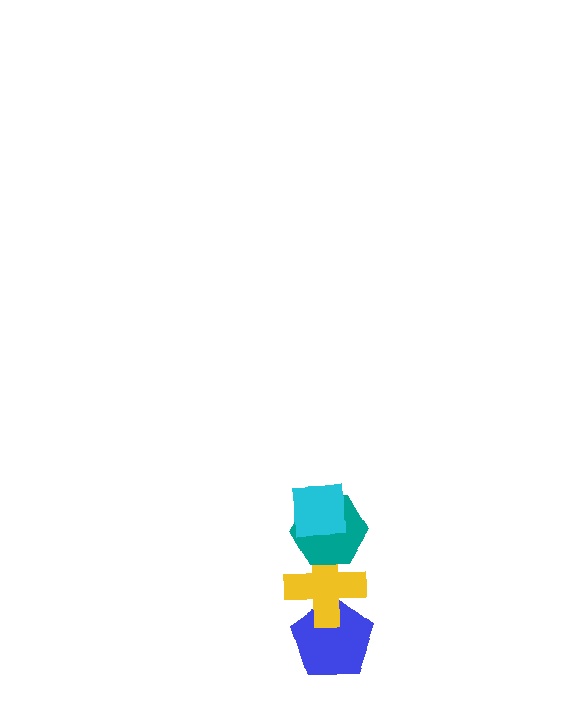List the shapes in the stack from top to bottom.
From top to bottom: the cyan square, the teal hexagon, the yellow cross, the blue pentagon.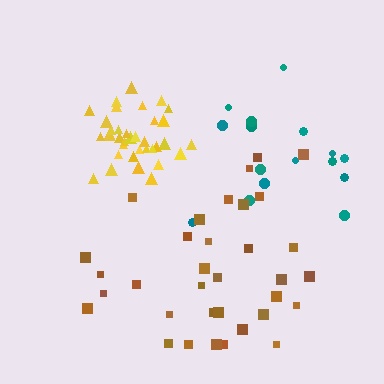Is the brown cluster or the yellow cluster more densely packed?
Yellow.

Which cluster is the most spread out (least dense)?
Teal.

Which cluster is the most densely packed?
Yellow.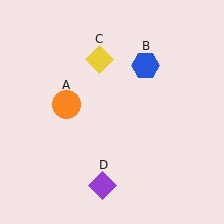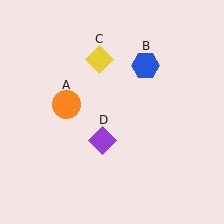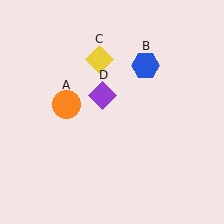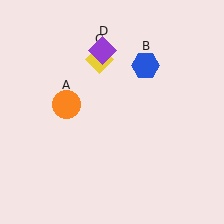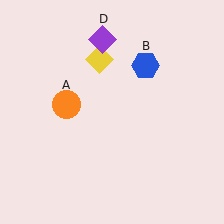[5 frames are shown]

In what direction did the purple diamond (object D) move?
The purple diamond (object D) moved up.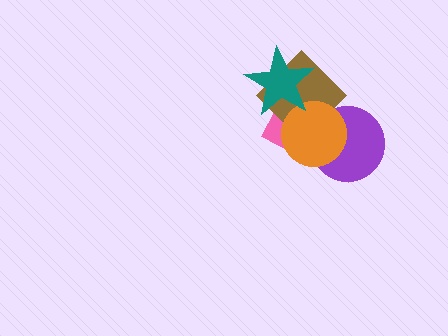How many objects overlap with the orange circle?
4 objects overlap with the orange circle.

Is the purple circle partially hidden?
Yes, it is partially covered by another shape.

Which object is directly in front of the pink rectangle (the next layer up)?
The brown diamond is directly in front of the pink rectangle.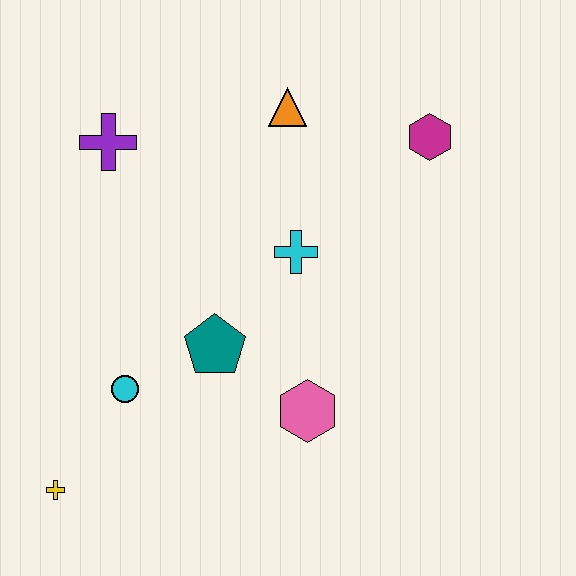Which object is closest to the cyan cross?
The teal pentagon is closest to the cyan cross.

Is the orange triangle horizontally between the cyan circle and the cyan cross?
Yes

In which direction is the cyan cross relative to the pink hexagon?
The cyan cross is above the pink hexagon.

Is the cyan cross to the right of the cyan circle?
Yes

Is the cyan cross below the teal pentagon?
No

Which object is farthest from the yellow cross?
The magenta hexagon is farthest from the yellow cross.